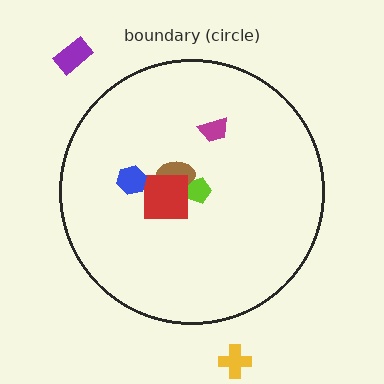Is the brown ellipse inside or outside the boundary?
Inside.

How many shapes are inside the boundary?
5 inside, 2 outside.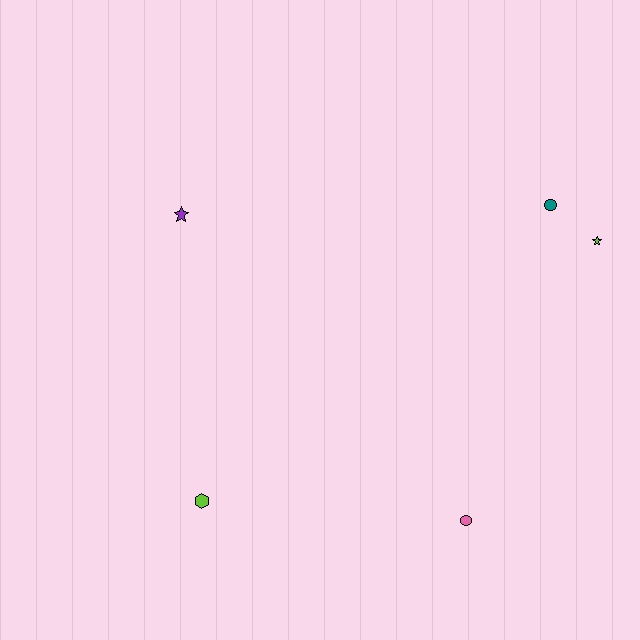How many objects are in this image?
There are 5 objects.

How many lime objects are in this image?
There are 2 lime objects.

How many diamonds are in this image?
There are no diamonds.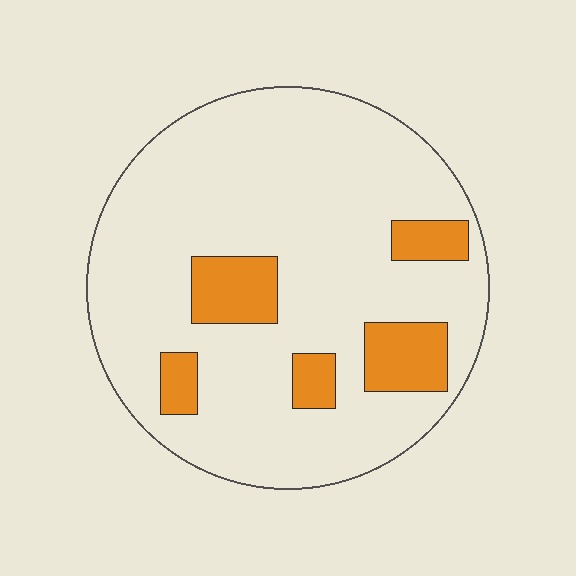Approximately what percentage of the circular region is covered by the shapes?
Approximately 15%.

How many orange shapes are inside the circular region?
5.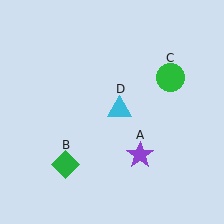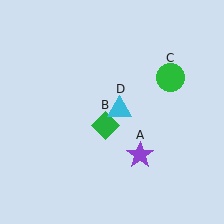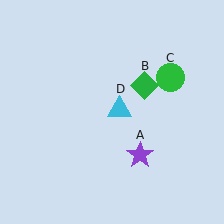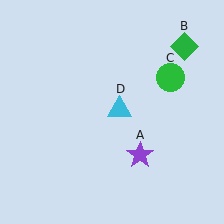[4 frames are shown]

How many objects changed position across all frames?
1 object changed position: green diamond (object B).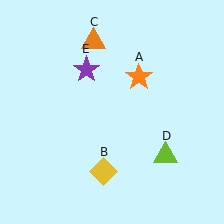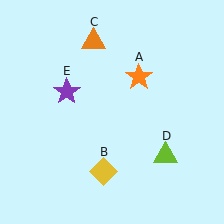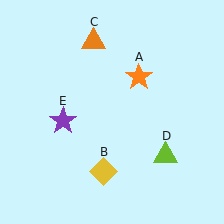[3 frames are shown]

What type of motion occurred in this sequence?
The purple star (object E) rotated counterclockwise around the center of the scene.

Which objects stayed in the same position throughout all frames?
Orange star (object A) and yellow diamond (object B) and orange triangle (object C) and lime triangle (object D) remained stationary.